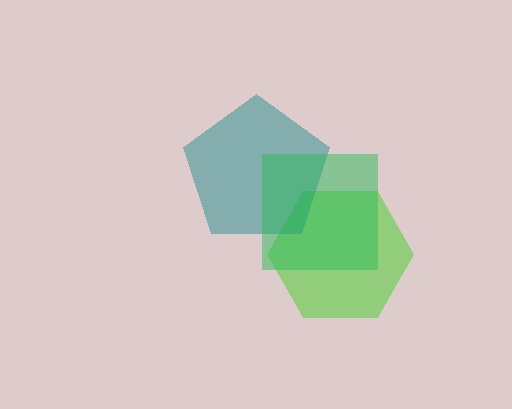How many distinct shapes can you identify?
There are 3 distinct shapes: a lime hexagon, a teal pentagon, a green square.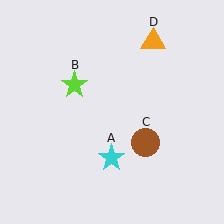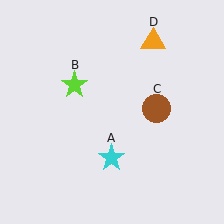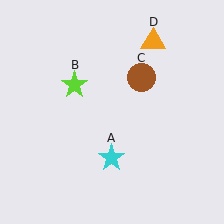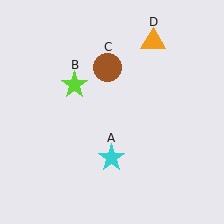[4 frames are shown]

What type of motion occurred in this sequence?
The brown circle (object C) rotated counterclockwise around the center of the scene.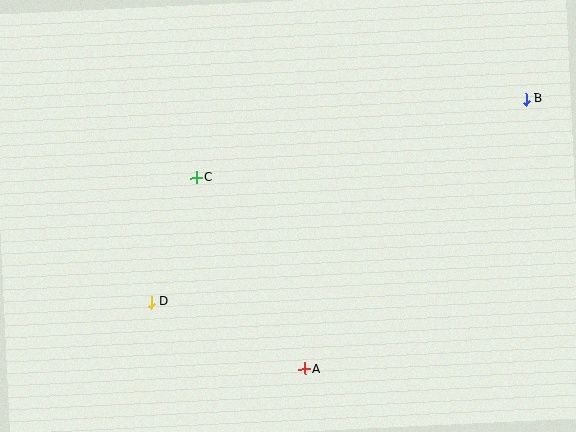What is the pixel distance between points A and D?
The distance between A and D is 167 pixels.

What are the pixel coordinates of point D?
Point D is at (151, 302).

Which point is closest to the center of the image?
Point C at (196, 178) is closest to the center.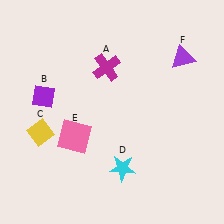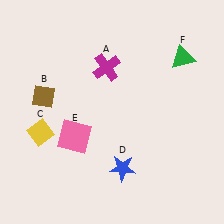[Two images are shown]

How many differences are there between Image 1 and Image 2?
There are 3 differences between the two images.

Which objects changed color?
B changed from purple to brown. D changed from cyan to blue. F changed from purple to green.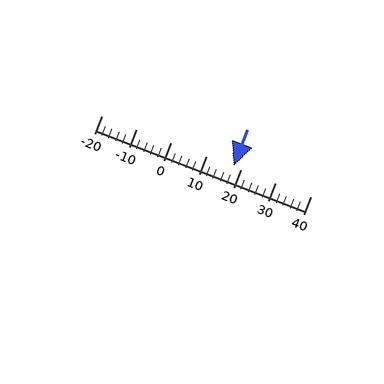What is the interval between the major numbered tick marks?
The major tick marks are spaced 10 units apart.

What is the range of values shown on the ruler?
The ruler shows values from -20 to 40.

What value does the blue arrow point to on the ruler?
The blue arrow points to approximately 18.